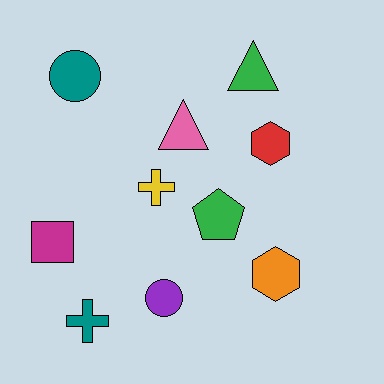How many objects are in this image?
There are 10 objects.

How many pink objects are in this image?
There is 1 pink object.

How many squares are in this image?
There is 1 square.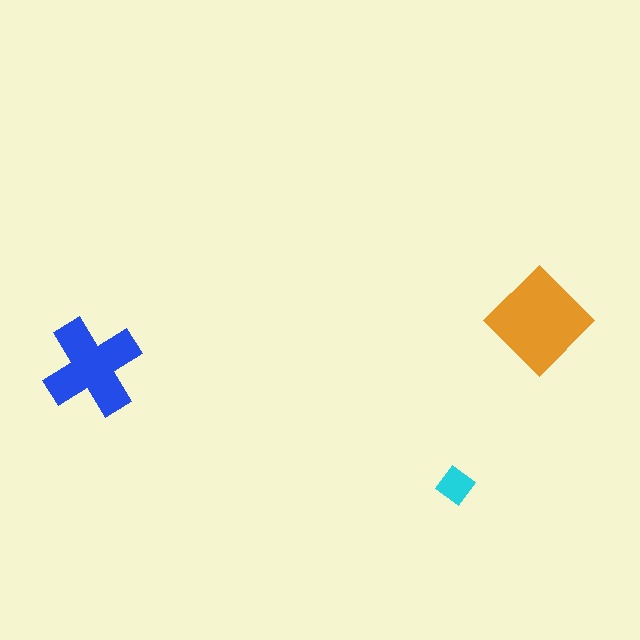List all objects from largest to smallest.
The orange diamond, the blue cross, the cyan diamond.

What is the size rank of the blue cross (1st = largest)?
2nd.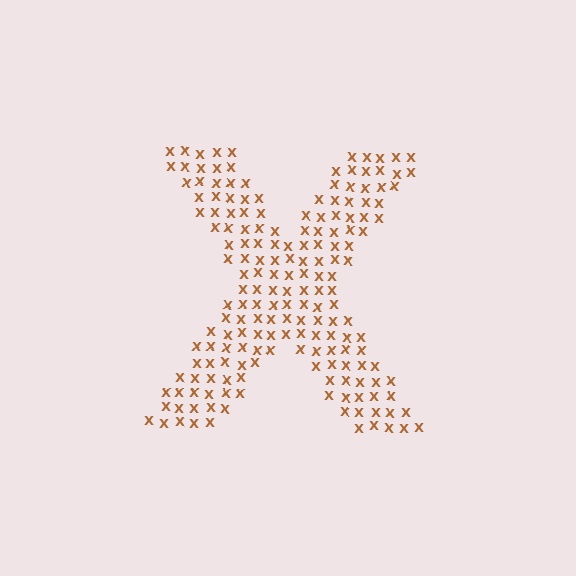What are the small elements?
The small elements are letter X's.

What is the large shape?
The large shape is the letter X.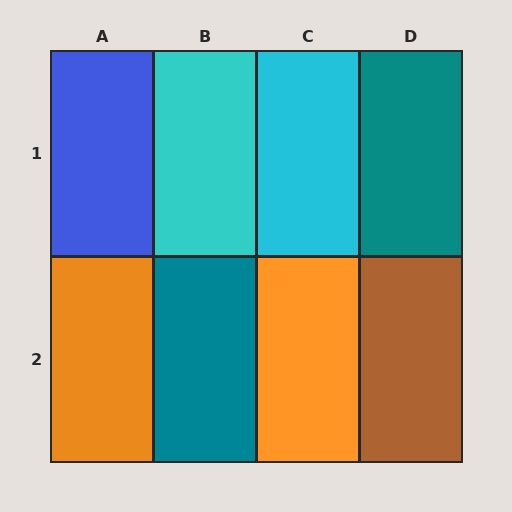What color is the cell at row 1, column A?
Blue.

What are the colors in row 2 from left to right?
Orange, teal, orange, brown.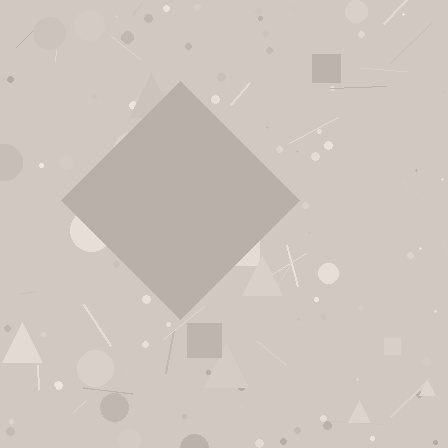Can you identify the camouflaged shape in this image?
The camouflaged shape is a diamond.